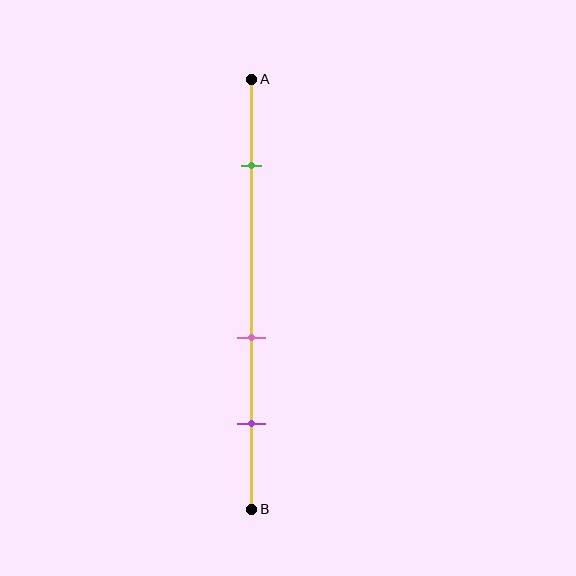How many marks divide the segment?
There are 3 marks dividing the segment.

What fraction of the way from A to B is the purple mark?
The purple mark is approximately 80% (0.8) of the way from A to B.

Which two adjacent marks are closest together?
The pink and purple marks are the closest adjacent pair.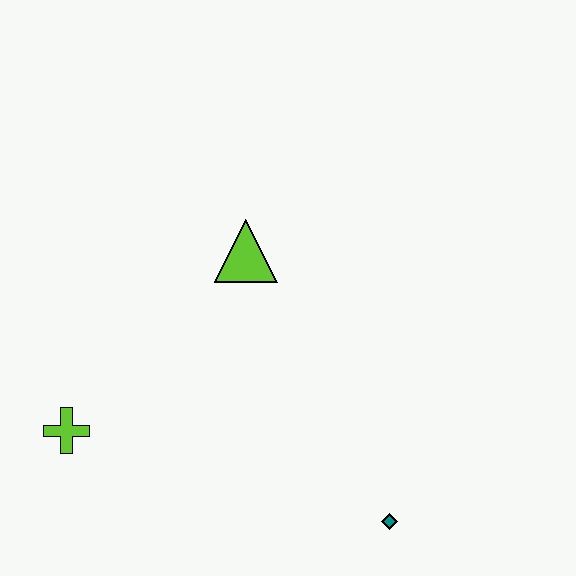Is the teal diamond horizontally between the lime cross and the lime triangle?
No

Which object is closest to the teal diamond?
The lime triangle is closest to the teal diamond.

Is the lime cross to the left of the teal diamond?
Yes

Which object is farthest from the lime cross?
The teal diamond is farthest from the lime cross.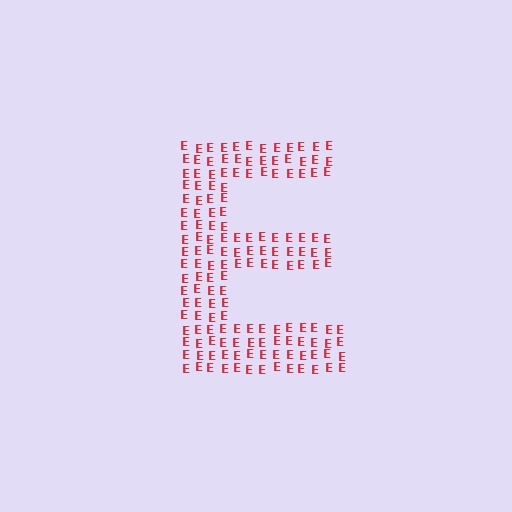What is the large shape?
The large shape is the letter E.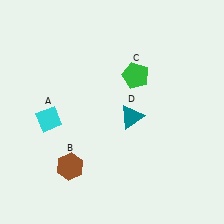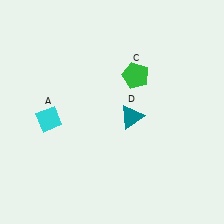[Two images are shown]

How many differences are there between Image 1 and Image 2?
There is 1 difference between the two images.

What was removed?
The brown hexagon (B) was removed in Image 2.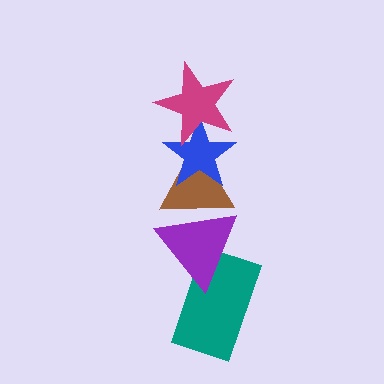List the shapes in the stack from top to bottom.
From top to bottom: the magenta star, the blue star, the brown triangle, the purple triangle, the teal rectangle.